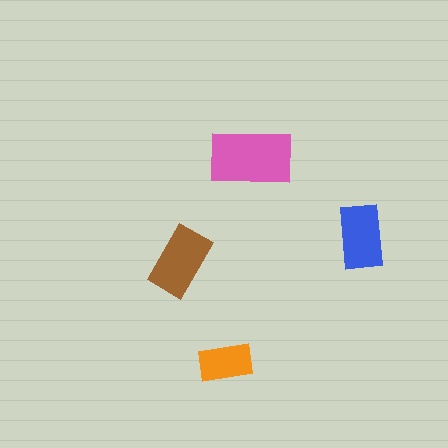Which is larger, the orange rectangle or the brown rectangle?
The brown one.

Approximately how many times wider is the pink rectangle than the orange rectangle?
About 1.5 times wider.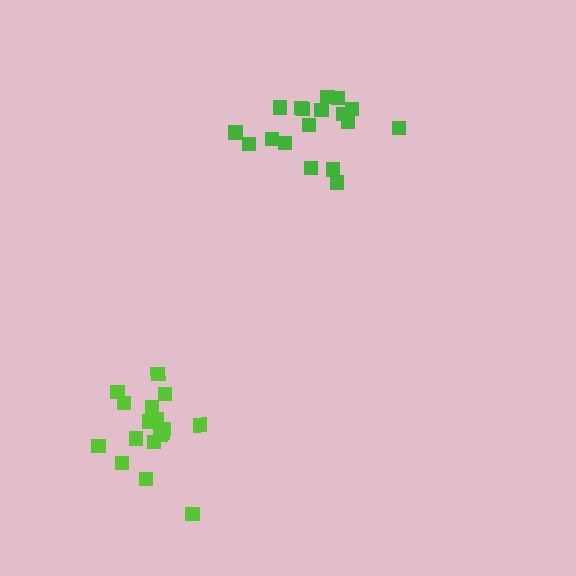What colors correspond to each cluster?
The clusters are colored: green, lime.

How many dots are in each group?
Group 1: 18 dots, Group 2: 17 dots (35 total).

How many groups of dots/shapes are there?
There are 2 groups.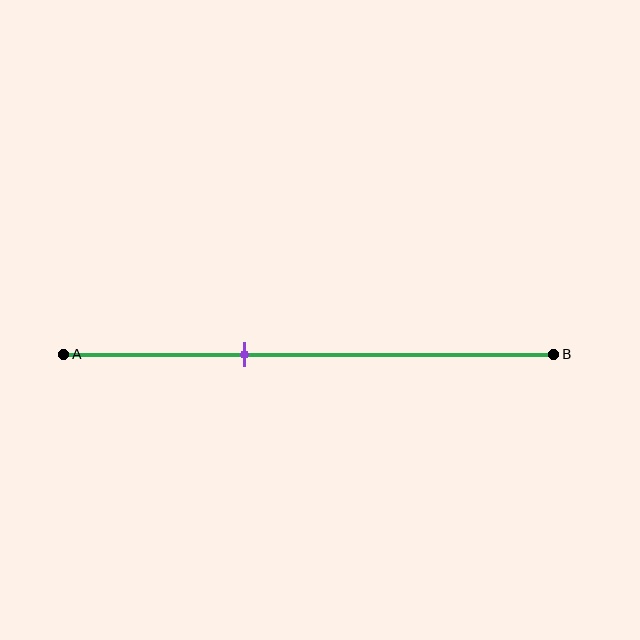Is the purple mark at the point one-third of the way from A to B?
No, the mark is at about 35% from A, not at the 33% one-third point.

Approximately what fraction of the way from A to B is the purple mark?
The purple mark is approximately 35% of the way from A to B.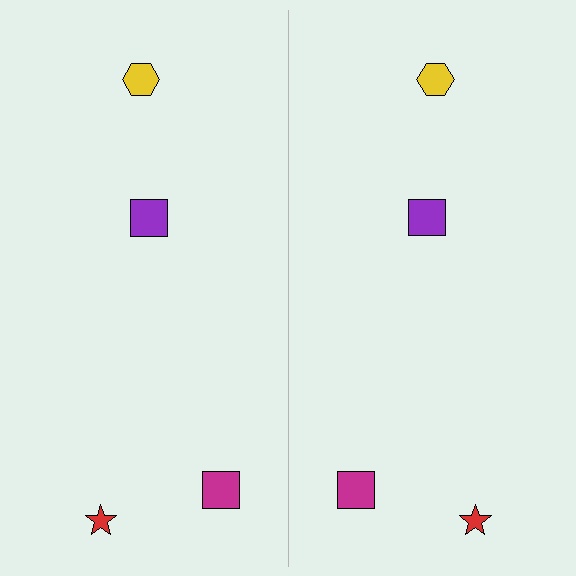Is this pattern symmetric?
Yes, this pattern has bilateral (reflection) symmetry.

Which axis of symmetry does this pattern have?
The pattern has a vertical axis of symmetry running through the center of the image.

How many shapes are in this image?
There are 8 shapes in this image.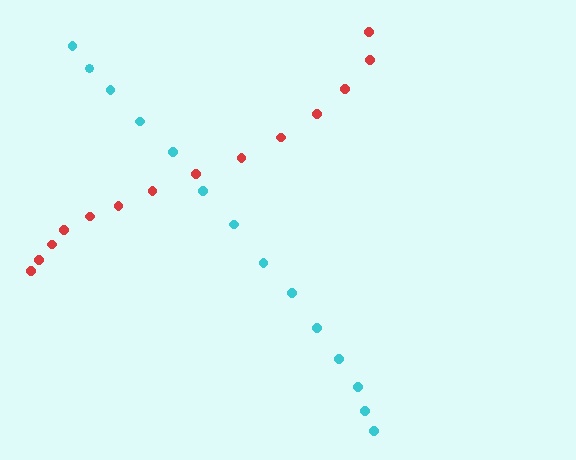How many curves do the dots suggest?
There are 2 distinct paths.